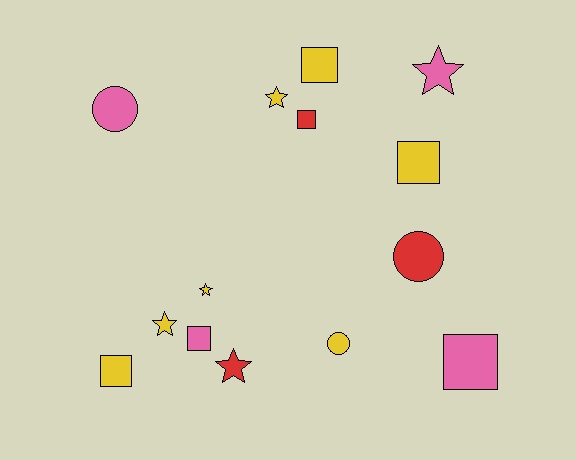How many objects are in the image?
There are 14 objects.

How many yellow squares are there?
There are 3 yellow squares.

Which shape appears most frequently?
Square, with 6 objects.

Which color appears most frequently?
Yellow, with 7 objects.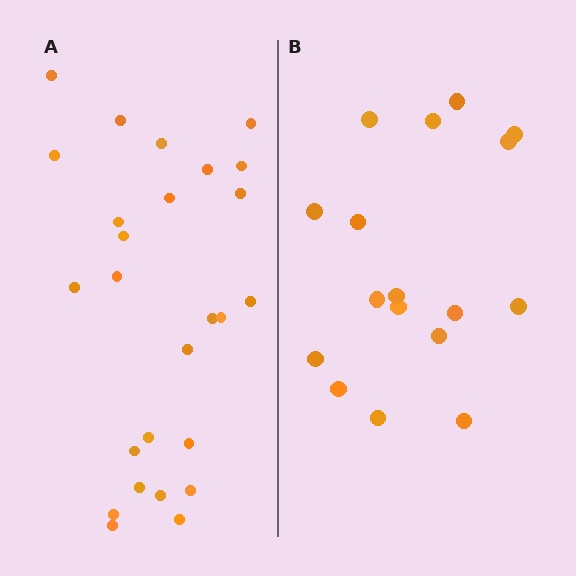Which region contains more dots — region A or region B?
Region A (the left region) has more dots.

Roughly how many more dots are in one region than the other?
Region A has roughly 8 or so more dots than region B.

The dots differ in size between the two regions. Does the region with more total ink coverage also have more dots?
No. Region B has more total ink coverage because its dots are larger, but region A actually contains more individual dots. Total area can be misleading — the number of items is what matters here.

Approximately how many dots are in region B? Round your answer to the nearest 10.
About 20 dots. (The exact count is 17, which rounds to 20.)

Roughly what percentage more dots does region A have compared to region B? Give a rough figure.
About 55% more.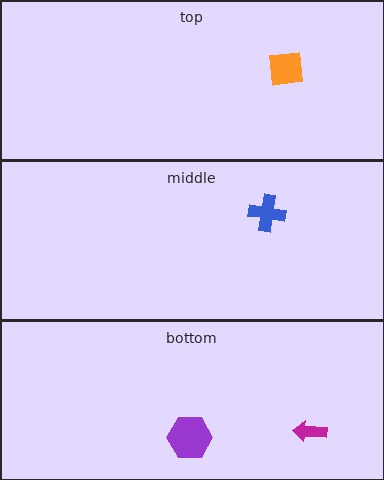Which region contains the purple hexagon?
The bottom region.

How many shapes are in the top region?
1.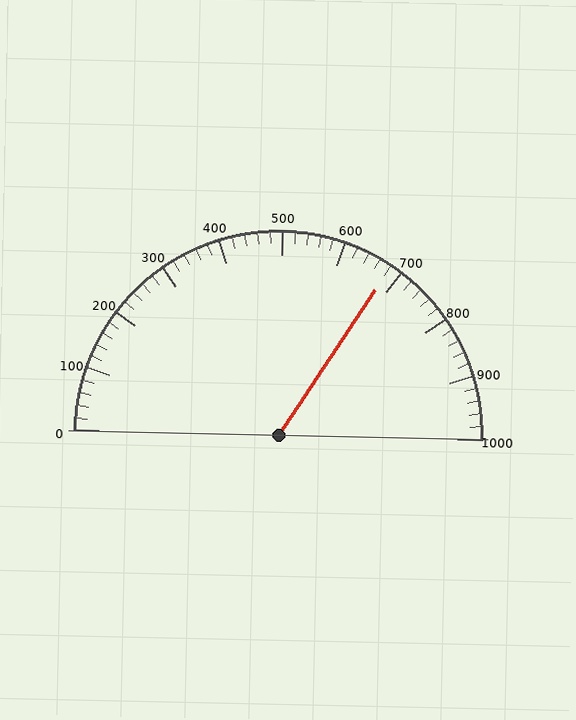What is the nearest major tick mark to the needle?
The nearest major tick mark is 700.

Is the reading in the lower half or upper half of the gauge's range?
The reading is in the upper half of the range (0 to 1000).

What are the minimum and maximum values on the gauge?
The gauge ranges from 0 to 1000.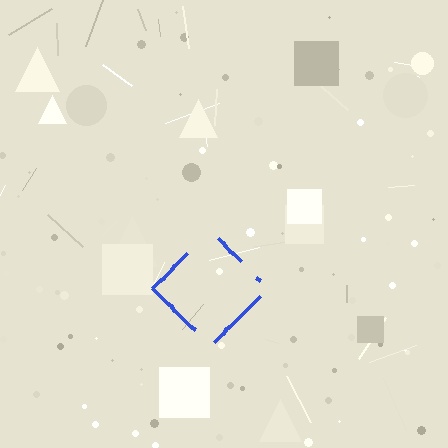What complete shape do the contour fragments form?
The contour fragments form a diamond.